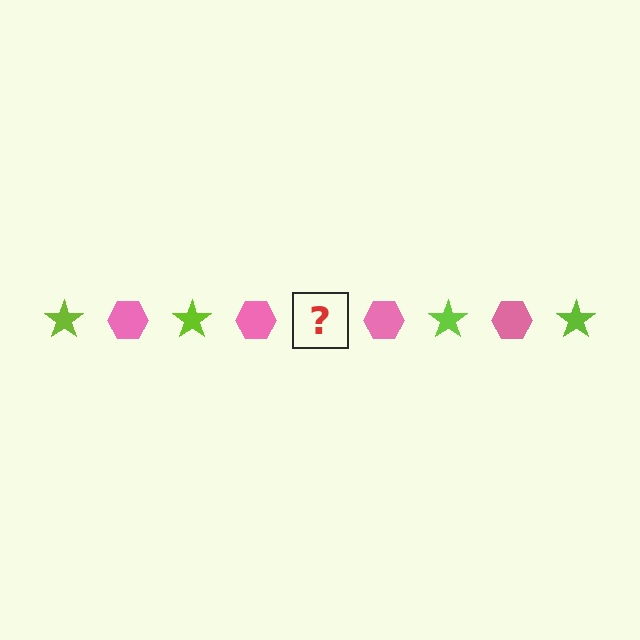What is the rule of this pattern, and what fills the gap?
The rule is that the pattern alternates between lime star and pink hexagon. The gap should be filled with a lime star.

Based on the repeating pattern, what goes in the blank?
The blank should be a lime star.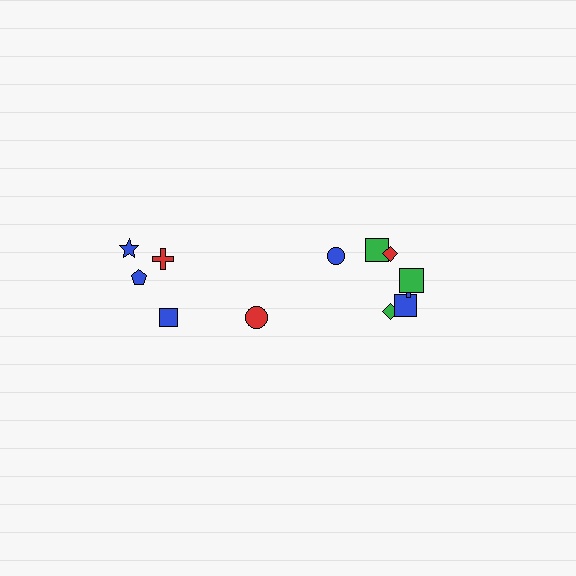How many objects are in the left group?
There are 5 objects.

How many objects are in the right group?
There are 7 objects.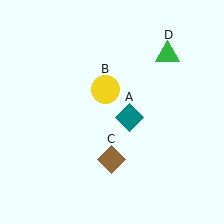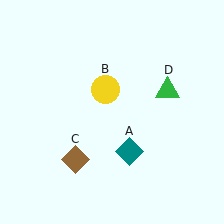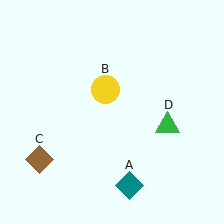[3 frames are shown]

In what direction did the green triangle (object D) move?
The green triangle (object D) moved down.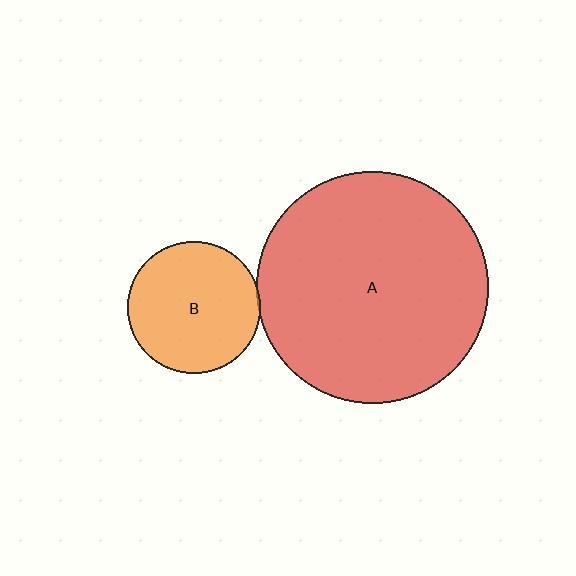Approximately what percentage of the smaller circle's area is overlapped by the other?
Approximately 5%.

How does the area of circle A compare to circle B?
Approximately 3.0 times.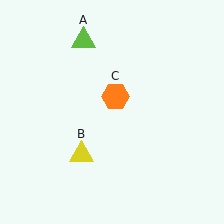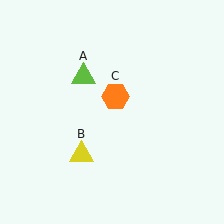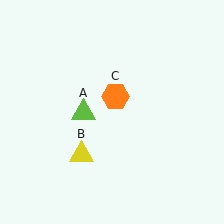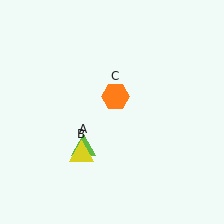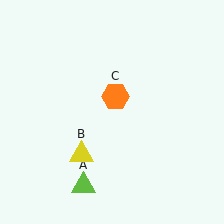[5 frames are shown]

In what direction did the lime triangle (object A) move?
The lime triangle (object A) moved down.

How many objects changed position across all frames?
1 object changed position: lime triangle (object A).